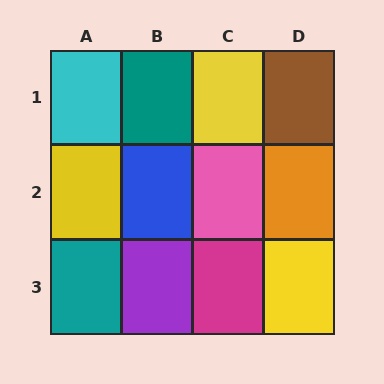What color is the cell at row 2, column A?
Yellow.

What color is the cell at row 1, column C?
Yellow.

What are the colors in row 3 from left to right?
Teal, purple, magenta, yellow.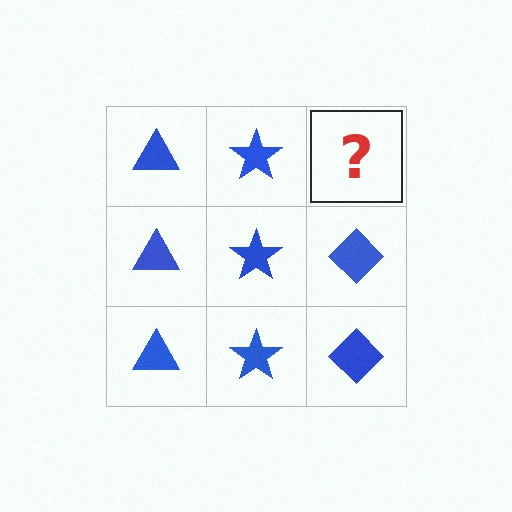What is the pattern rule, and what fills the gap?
The rule is that each column has a consistent shape. The gap should be filled with a blue diamond.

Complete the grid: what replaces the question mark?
The question mark should be replaced with a blue diamond.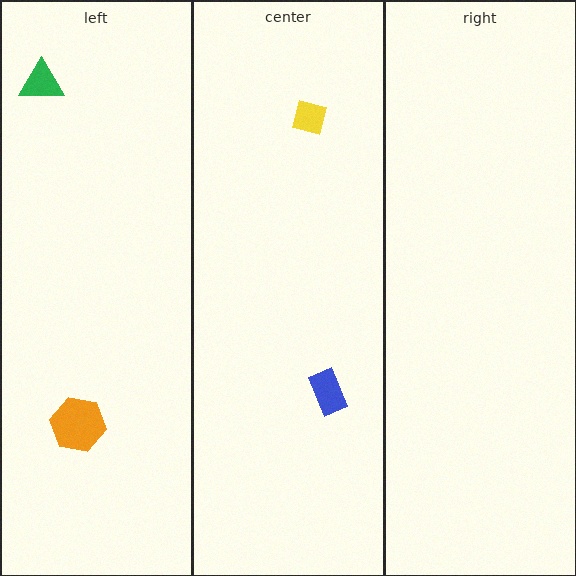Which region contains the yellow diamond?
The center region.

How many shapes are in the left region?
2.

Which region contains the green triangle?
The left region.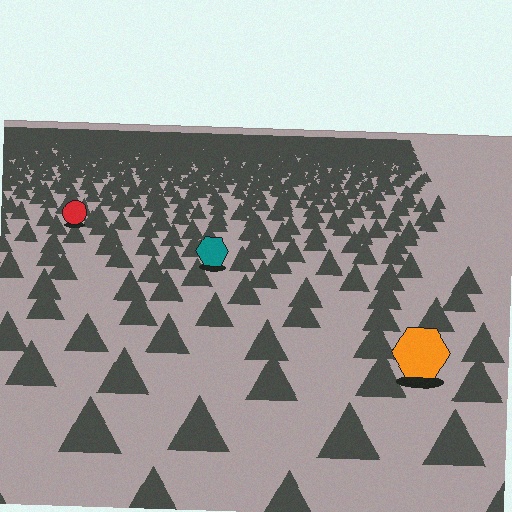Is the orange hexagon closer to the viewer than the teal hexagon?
Yes. The orange hexagon is closer — you can tell from the texture gradient: the ground texture is coarser near it.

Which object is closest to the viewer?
The orange hexagon is closest. The texture marks near it are larger and more spread out.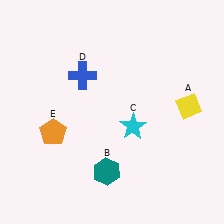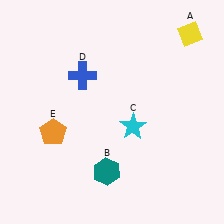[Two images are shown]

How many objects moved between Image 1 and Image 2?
1 object moved between the two images.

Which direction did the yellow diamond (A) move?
The yellow diamond (A) moved up.